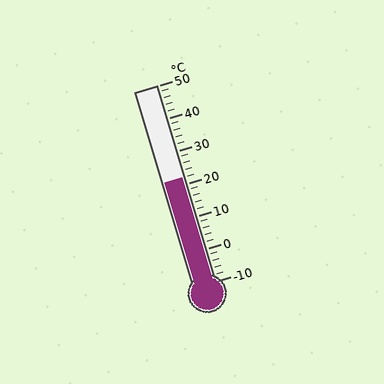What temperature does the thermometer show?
The thermometer shows approximately 22°C.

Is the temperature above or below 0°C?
The temperature is above 0°C.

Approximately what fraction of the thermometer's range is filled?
The thermometer is filled to approximately 55% of its range.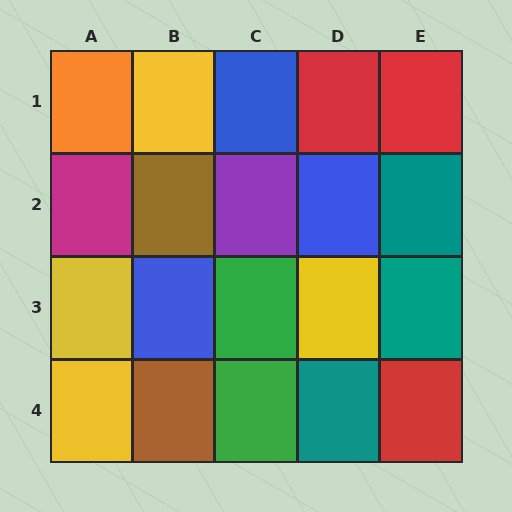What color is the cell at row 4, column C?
Green.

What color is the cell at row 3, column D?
Yellow.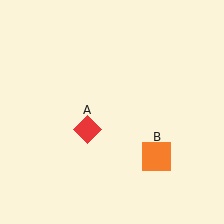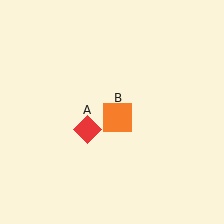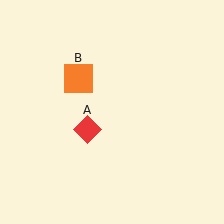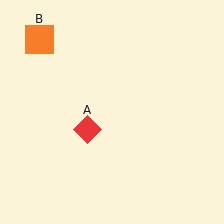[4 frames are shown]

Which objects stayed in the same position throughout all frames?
Red diamond (object A) remained stationary.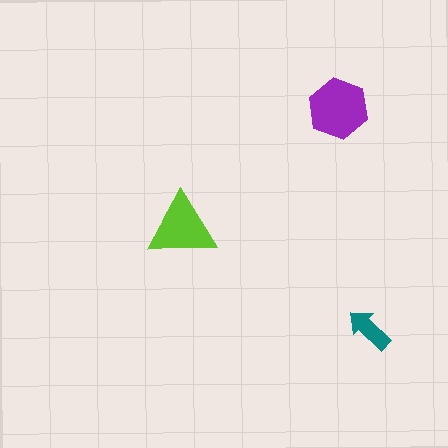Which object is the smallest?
The teal arrow.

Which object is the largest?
The purple hexagon.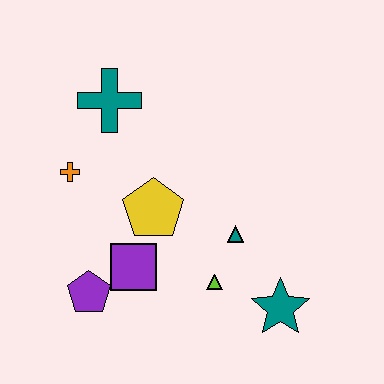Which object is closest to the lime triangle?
The teal triangle is closest to the lime triangle.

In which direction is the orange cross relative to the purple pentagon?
The orange cross is above the purple pentagon.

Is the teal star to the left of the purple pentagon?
No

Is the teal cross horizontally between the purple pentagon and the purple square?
Yes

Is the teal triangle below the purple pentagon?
No